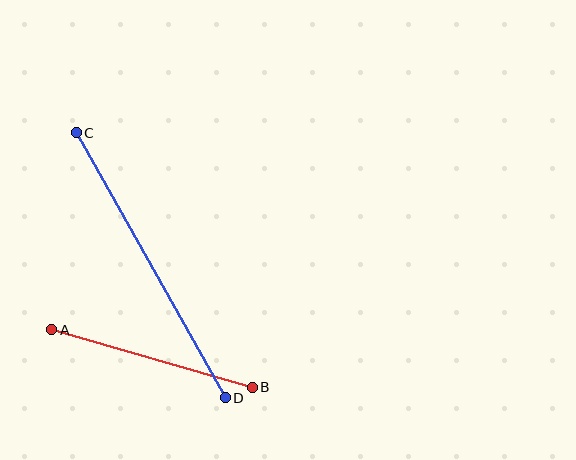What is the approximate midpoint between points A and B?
The midpoint is at approximately (152, 358) pixels.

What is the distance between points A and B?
The distance is approximately 209 pixels.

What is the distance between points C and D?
The distance is approximately 304 pixels.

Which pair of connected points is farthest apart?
Points C and D are farthest apart.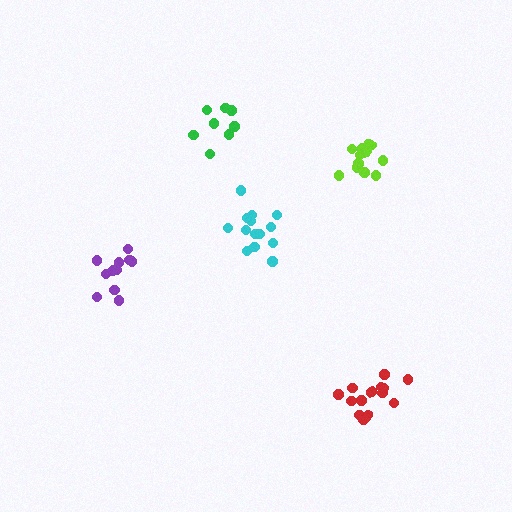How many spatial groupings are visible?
There are 5 spatial groupings.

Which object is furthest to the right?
The red cluster is rightmost.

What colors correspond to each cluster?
The clusters are colored: purple, green, red, lime, cyan.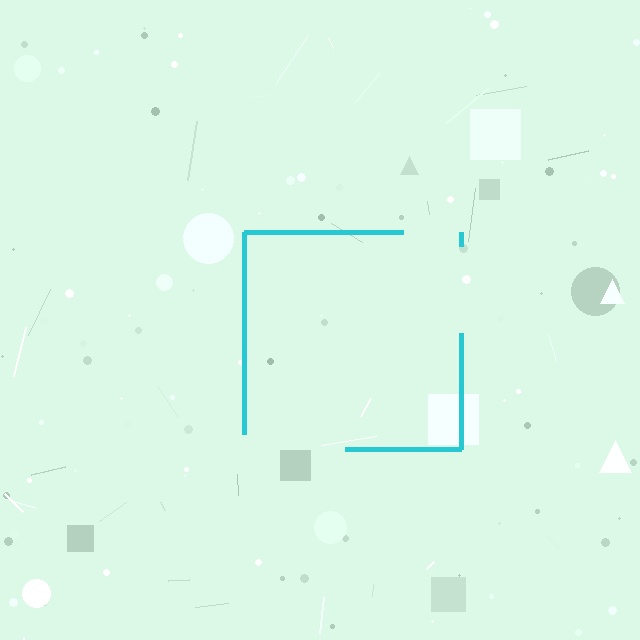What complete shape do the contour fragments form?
The contour fragments form a square.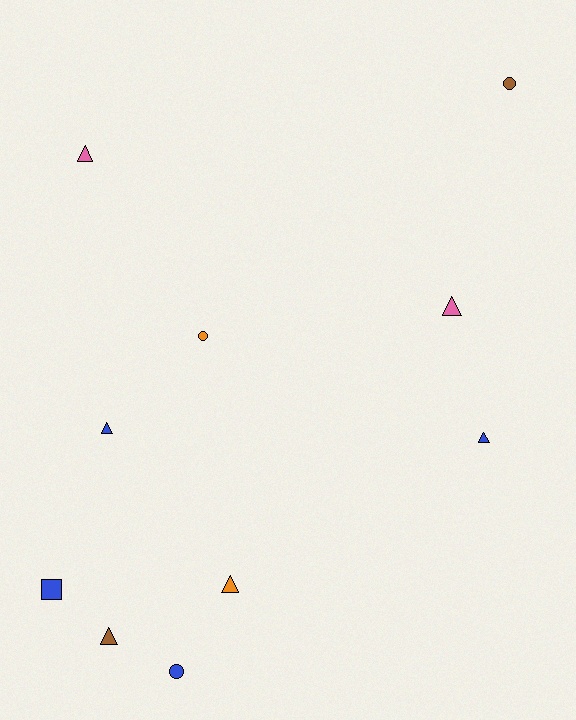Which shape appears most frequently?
Triangle, with 6 objects.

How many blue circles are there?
There is 1 blue circle.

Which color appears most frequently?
Blue, with 4 objects.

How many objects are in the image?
There are 10 objects.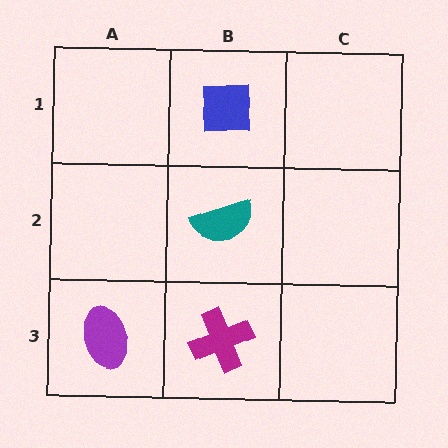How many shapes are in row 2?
1 shape.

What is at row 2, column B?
A teal semicircle.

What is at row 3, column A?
A purple ellipse.